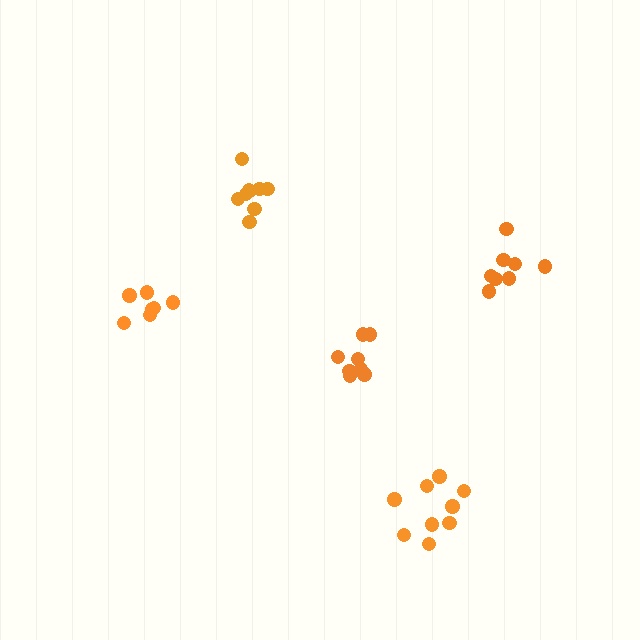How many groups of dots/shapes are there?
There are 5 groups.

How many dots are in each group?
Group 1: 9 dots, Group 2: 8 dots, Group 3: 9 dots, Group 4: 7 dots, Group 5: 8 dots (41 total).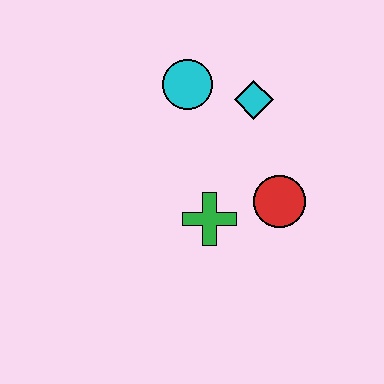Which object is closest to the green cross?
The red circle is closest to the green cross.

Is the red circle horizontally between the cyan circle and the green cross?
No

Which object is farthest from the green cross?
The cyan circle is farthest from the green cross.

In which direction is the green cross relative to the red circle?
The green cross is to the left of the red circle.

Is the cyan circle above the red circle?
Yes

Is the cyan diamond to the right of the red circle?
No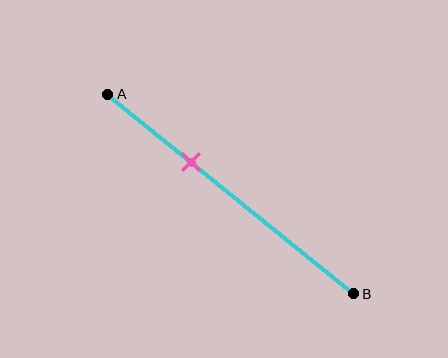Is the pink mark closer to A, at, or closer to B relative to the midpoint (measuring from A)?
The pink mark is closer to point A than the midpoint of segment AB.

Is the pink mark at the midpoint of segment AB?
No, the mark is at about 35% from A, not at the 50% midpoint.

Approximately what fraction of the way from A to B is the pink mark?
The pink mark is approximately 35% of the way from A to B.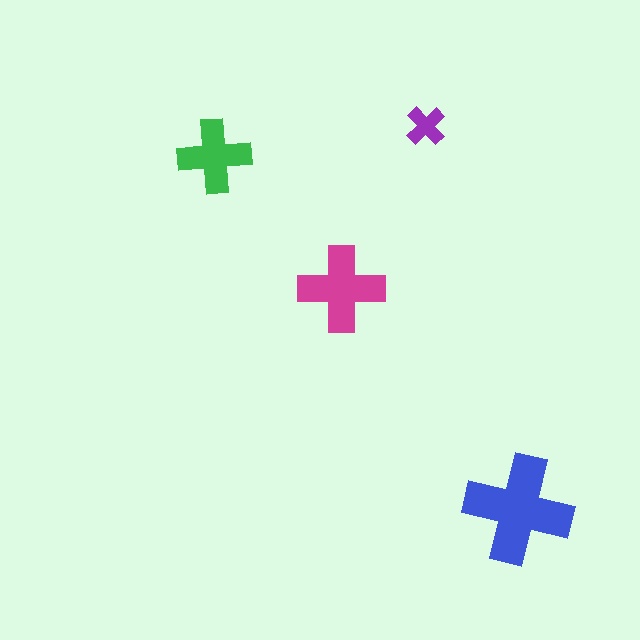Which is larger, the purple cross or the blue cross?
The blue one.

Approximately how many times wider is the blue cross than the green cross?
About 1.5 times wider.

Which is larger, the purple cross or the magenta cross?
The magenta one.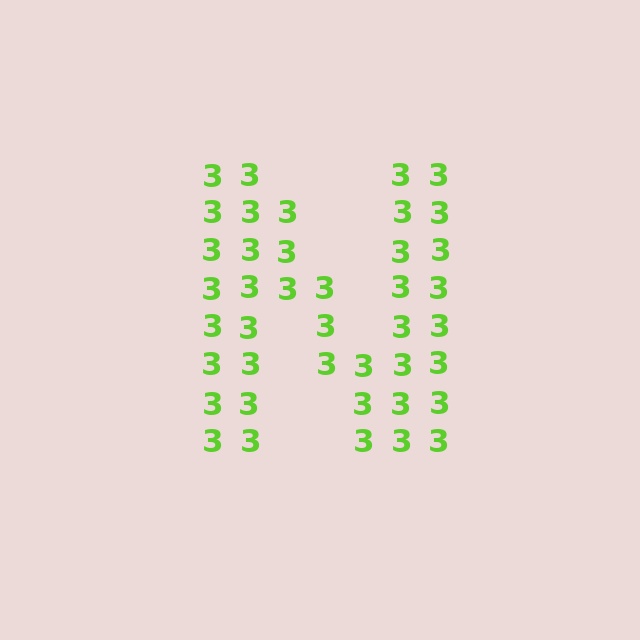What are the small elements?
The small elements are digit 3's.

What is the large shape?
The large shape is the letter N.